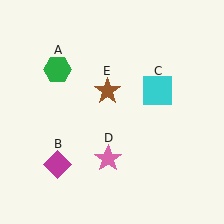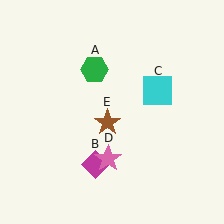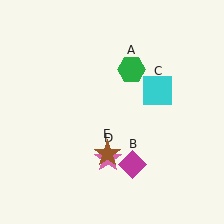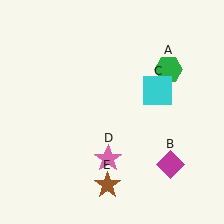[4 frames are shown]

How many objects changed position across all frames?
3 objects changed position: green hexagon (object A), magenta diamond (object B), brown star (object E).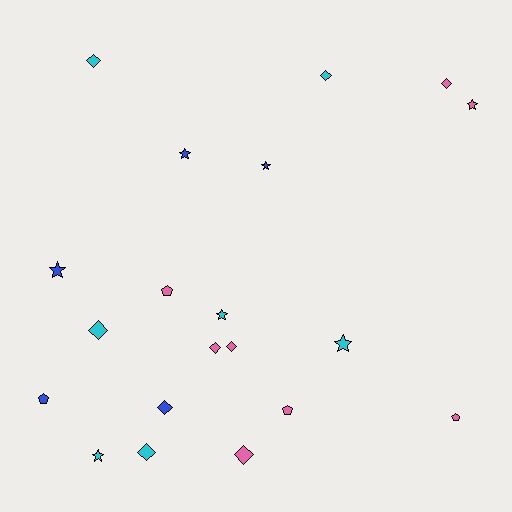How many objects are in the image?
There are 20 objects.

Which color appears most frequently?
Pink, with 8 objects.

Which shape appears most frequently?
Diamond, with 9 objects.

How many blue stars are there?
There are 3 blue stars.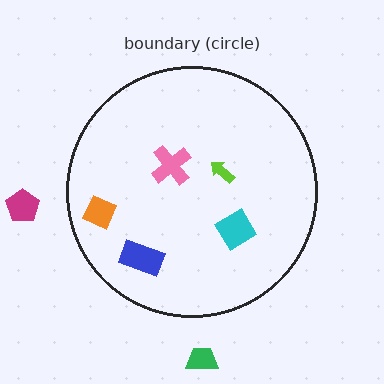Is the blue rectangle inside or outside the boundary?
Inside.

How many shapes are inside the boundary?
5 inside, 2 outside.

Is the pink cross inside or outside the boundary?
Inside.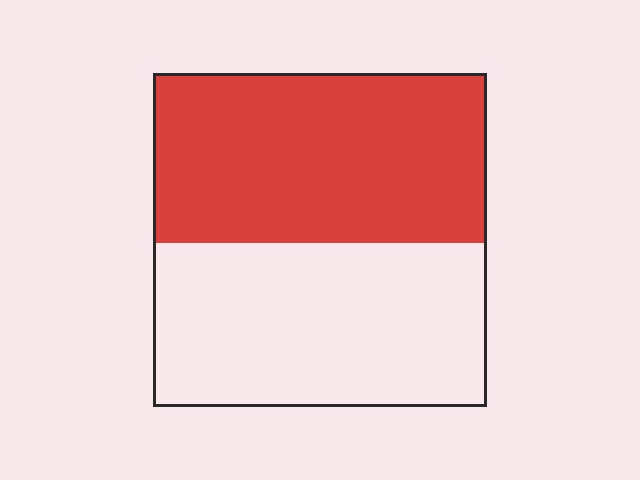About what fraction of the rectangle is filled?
About one half (1/2).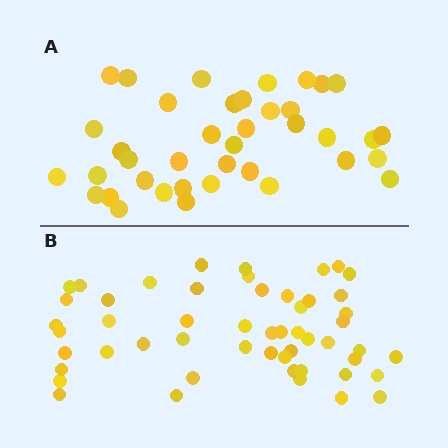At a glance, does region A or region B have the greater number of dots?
Region B (the bottom region) has more dots.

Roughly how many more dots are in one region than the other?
Region B has approximately 15 more dots than region A.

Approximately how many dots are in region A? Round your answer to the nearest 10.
About 40 dots. (The exact count is 39, which rounds to 40.)